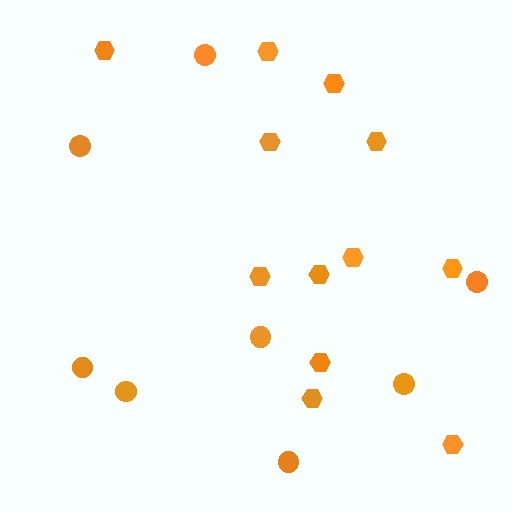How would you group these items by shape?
There are 2 groups: one group of hexagons (12) and one group of circles (8).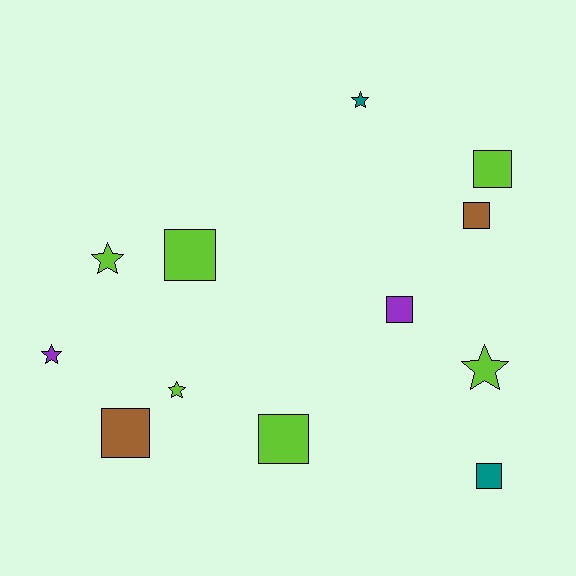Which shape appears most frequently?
Square, with 7 objects.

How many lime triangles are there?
There are no lime triangles.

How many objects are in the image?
There are 12 objects.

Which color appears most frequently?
Lime, with 6 objects.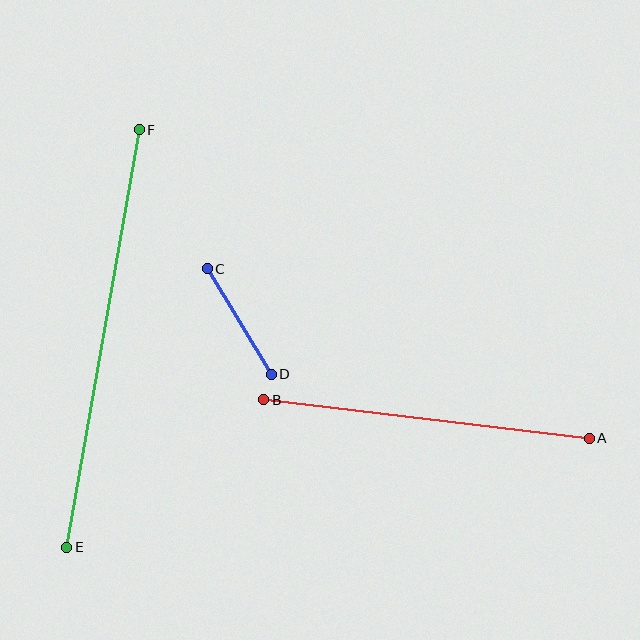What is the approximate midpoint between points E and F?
The midpoint is at approximately (103, 338) pixels.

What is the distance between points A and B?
The distance is approximately 328 pixels.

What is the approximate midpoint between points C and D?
The midpoint is at approximately (239, 321) pixels.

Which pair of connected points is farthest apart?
Points E and F are farthest apart.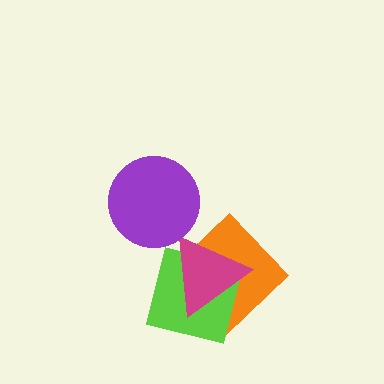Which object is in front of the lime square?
The magenta triangle is in front of the lime square.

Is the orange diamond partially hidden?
Yes, it is partially covered by another shape.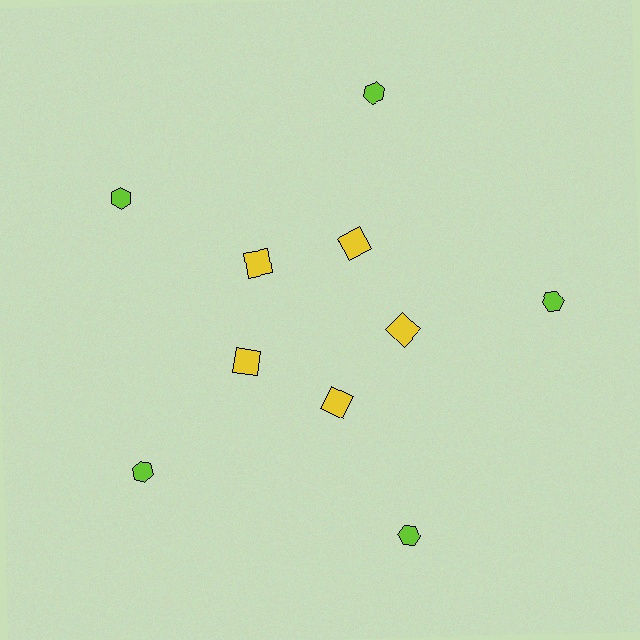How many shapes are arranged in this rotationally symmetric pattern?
There are 10 shapes, arranged in 5 groups of 2.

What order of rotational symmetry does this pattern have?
This pattern has 5-fold rotational symmetry.